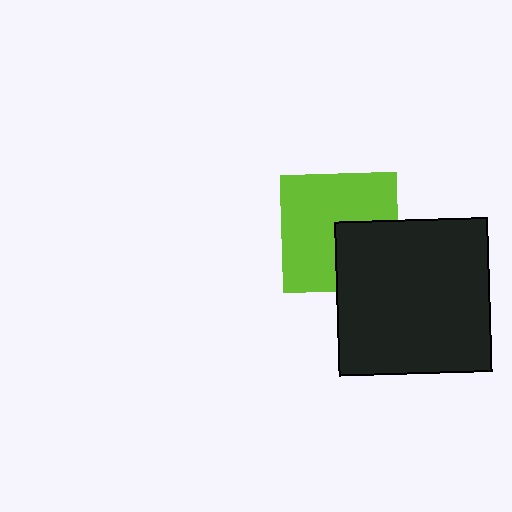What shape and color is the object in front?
The object in front is a black square.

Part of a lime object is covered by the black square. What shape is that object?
It is a square.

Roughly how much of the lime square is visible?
Most of it is visible (roughly 68%).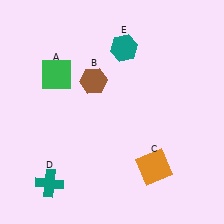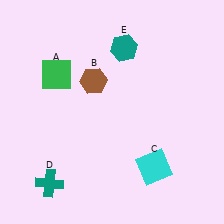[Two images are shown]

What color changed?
The square (C) changed from orange in Image 1 to cyan in Image 2.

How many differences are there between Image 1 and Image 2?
There is 1 difference between the two images.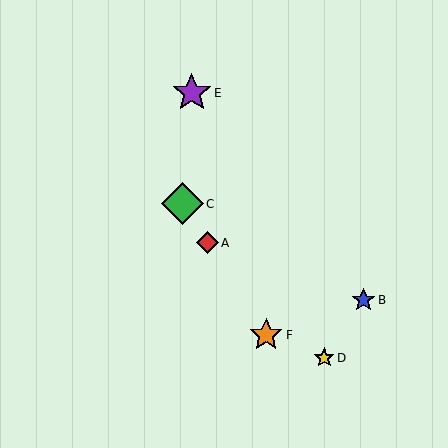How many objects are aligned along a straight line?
3 objects (A, C, F) are aligned along a straight line.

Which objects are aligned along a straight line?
Objects A, C, F are aligned along a straight line.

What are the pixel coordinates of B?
Object B is at (364, 300).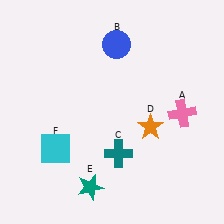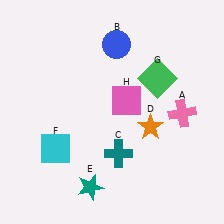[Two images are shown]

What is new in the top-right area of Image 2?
A green square (G) was added in the top-right area of Image 2.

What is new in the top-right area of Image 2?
A pink square (H) was added in the top-right area of Image 2.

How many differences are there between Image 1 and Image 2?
There are 2 differences between the two images.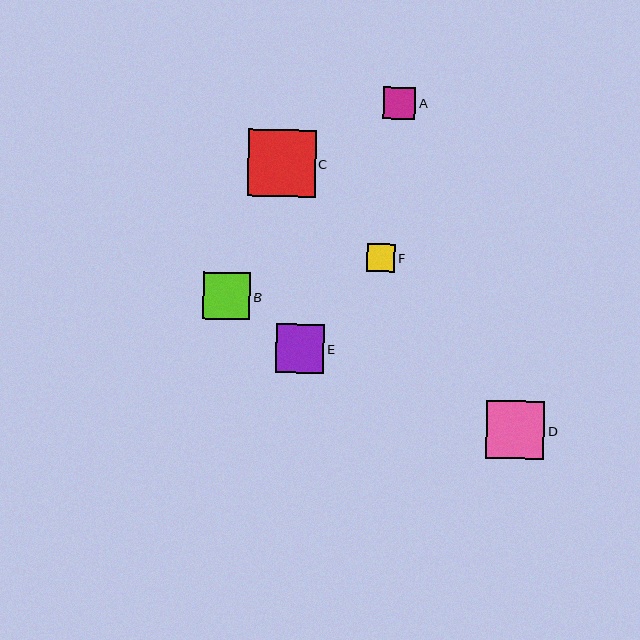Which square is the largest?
Square C is the largest with a size of approximately 68 pixels.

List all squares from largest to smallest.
From largest to smallest: C, D, E, B, A, F.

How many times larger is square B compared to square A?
Square B is approximately 1.5 times the size of square A.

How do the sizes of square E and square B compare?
Square E and square B are approximately the same size.